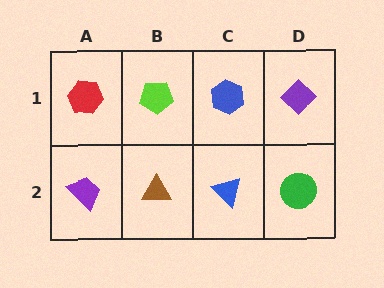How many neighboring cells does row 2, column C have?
3.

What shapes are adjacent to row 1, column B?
A brown triangle (row 2, column B), a red hexagon (row 1, column A), a blue hexagon (row 1, column C).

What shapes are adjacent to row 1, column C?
A blue triangle (row 2, column C), a lime pentagon (row 1, column B), a purple diamond (row 1, column D).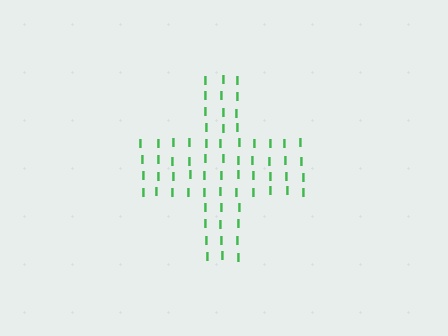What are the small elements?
The small elements are letter I's.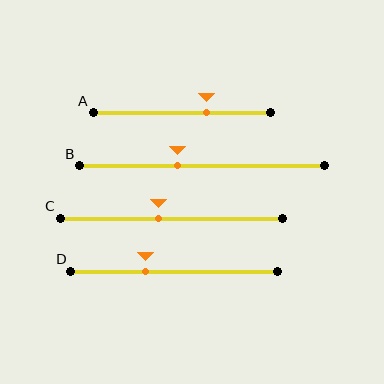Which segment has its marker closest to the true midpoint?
Segment C has its marker closest to the true midpoint.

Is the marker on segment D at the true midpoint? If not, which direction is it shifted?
No, the marker on segment D is shifted to the left by about 14% of the segment length.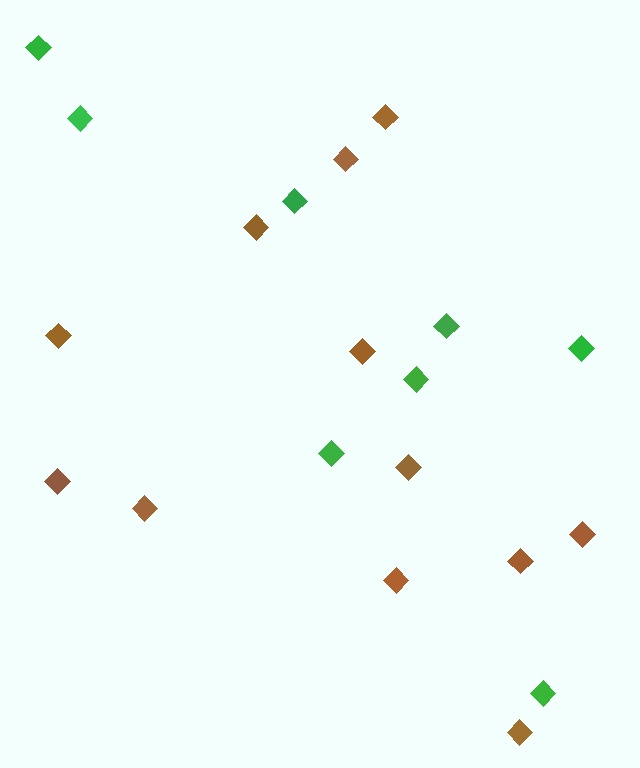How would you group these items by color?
There are 2 groups: one group of brown diamonds (12) and one group of green diamonds (8).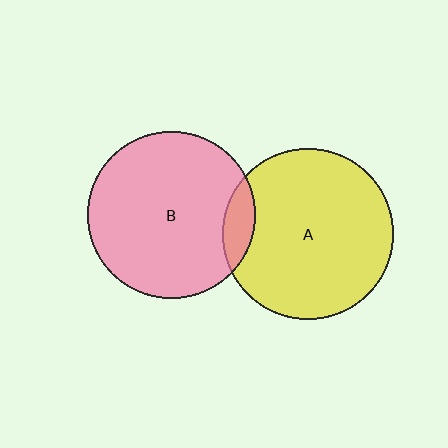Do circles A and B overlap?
Yes.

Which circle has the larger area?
Circle A (yellow).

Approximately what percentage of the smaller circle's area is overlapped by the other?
Approximately 10%.